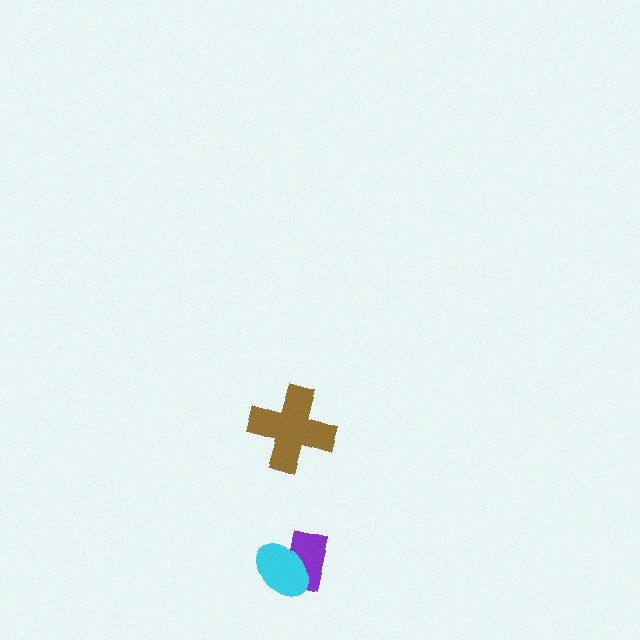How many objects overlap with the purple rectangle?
1 object overlaps with the purple rectangle.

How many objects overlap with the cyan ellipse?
1 object overlaps with the cyan ellipse.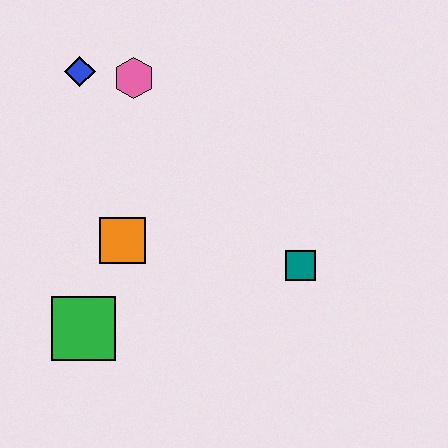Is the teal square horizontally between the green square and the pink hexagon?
No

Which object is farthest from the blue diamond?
The teal square is farthest from the blue diamond.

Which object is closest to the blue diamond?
The pink hexagon is closest to the blue diamond.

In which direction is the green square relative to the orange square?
The green square is below the orange square.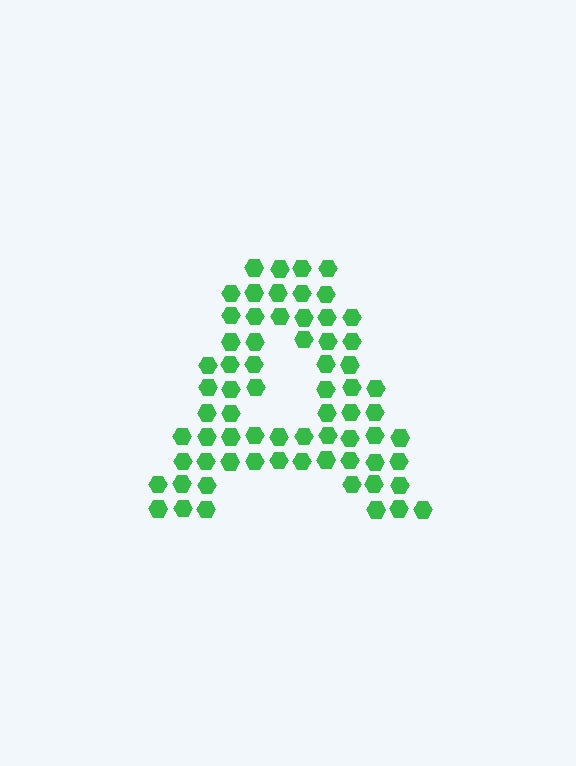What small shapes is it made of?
It is made of small hexagons.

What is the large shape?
The large shape is the letter A.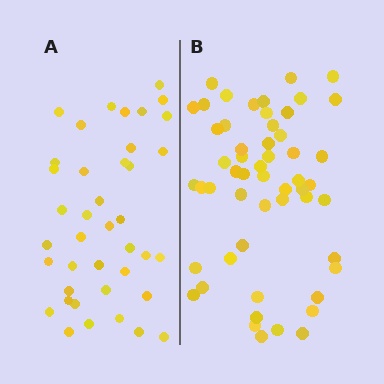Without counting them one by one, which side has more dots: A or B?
Region B (the right region) has more dots.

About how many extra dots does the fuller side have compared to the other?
Region B has approximately 15 more dots than region A.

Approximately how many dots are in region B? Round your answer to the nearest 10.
About 50 dots. (The exact count is 54, which rounds to 50.)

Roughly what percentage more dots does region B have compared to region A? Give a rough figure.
About 35% more.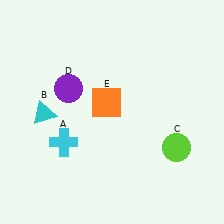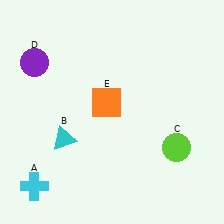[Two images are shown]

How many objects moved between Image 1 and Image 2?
3 objects moved between the two images.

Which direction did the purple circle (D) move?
The purple circle (D) moved left.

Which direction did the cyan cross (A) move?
The cyan cross (A) moved down.